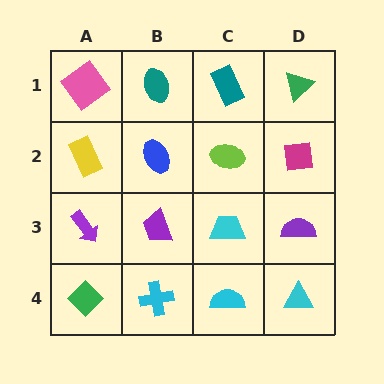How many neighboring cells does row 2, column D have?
3.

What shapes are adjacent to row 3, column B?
A blue ellipse (row 2, column B), a cyan cross (row 4, column B), a purple arrow (row 3, column A), a cyan trapezoid (row 3, column C).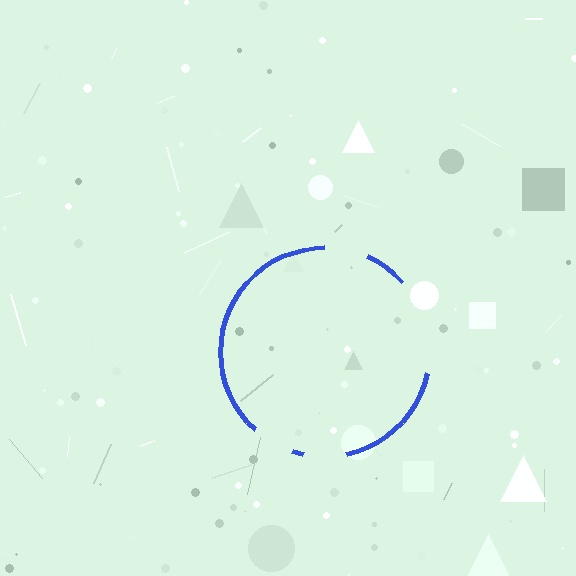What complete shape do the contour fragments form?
The contour fragments form a circle.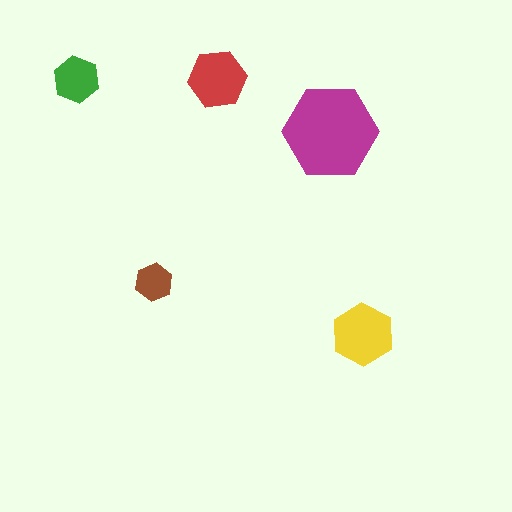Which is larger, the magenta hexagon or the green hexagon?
The magenta one.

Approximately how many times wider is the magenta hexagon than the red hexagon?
About 1.5 times wider.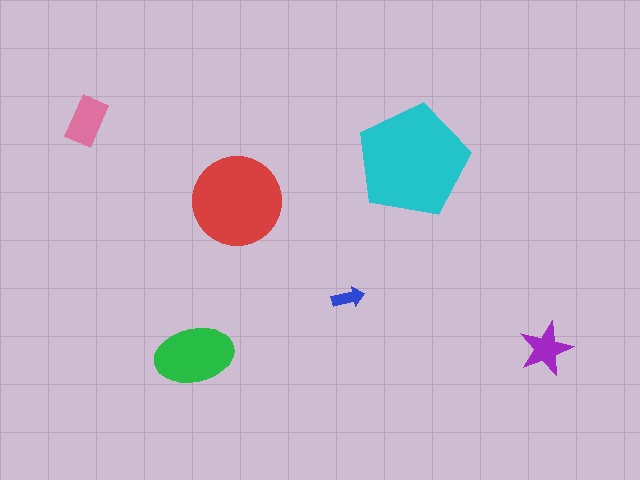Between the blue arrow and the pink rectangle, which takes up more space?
The pink rectangle.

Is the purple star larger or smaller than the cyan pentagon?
Smaller.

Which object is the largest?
The cyan pentagon.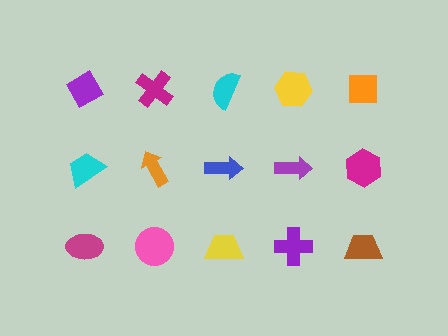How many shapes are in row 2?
5 shapes.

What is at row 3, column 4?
A purple cross.